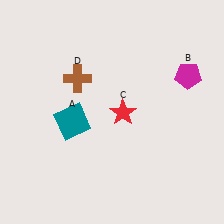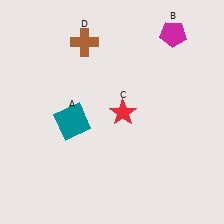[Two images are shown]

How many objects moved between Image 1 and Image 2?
2 objects moved between the two images.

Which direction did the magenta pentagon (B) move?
The magenta pentagon (B) moved up.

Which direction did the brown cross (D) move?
The brown cross (D) moved up.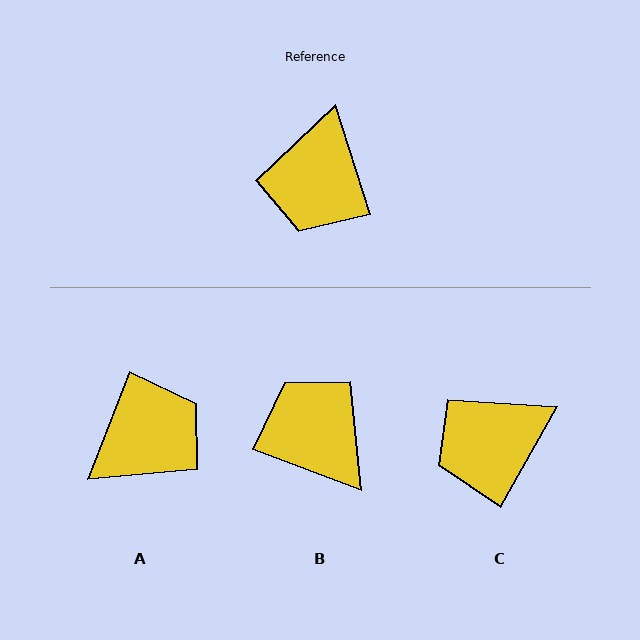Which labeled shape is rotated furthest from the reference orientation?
A, about 141 degrees away.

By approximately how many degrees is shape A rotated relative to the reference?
Approximately 141 degrees counter-clockwise.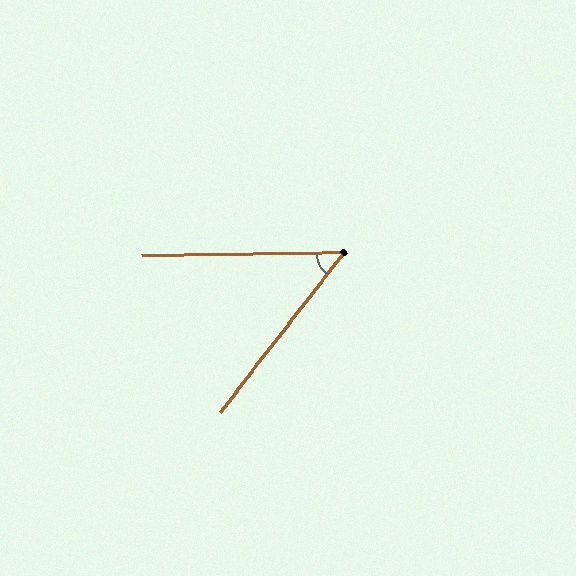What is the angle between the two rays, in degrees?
Approximately 52 degrees.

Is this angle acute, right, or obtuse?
It is acute.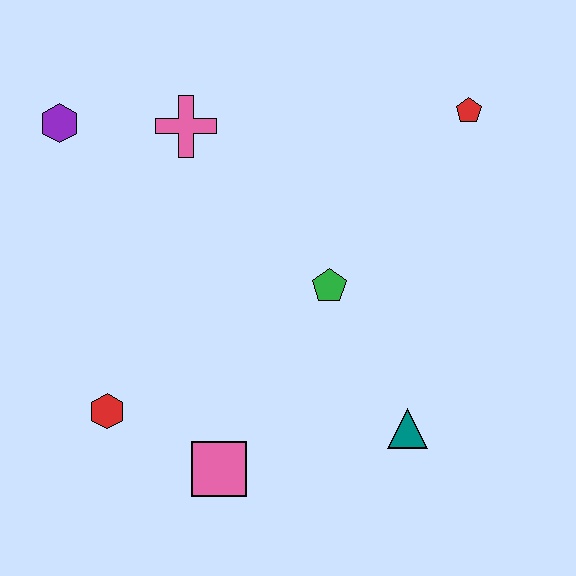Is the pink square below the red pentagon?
Yes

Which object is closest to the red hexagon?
The pink square is closest to the red hexagon.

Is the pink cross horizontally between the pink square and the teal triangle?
No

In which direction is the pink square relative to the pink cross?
The pink square is below the pink cross.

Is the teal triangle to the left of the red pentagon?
Yes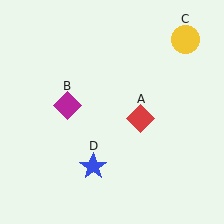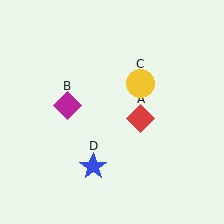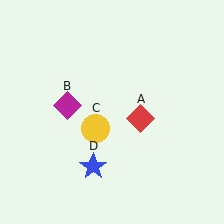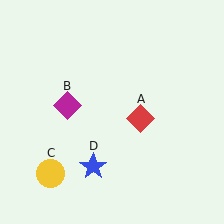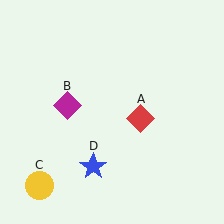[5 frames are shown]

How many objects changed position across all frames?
1 object changed position: yellow circle (object C).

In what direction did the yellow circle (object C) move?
The yellow circle (object C) moved down and to the left.